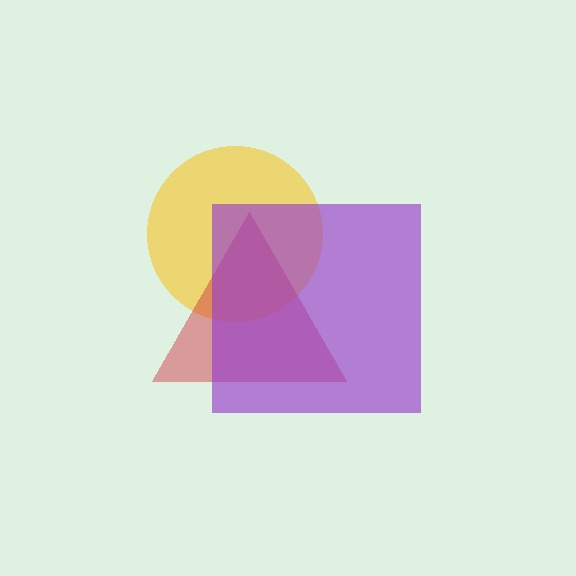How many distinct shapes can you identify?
There are 3 distinct shapes: a yellow circle, a red triangle, a purple square.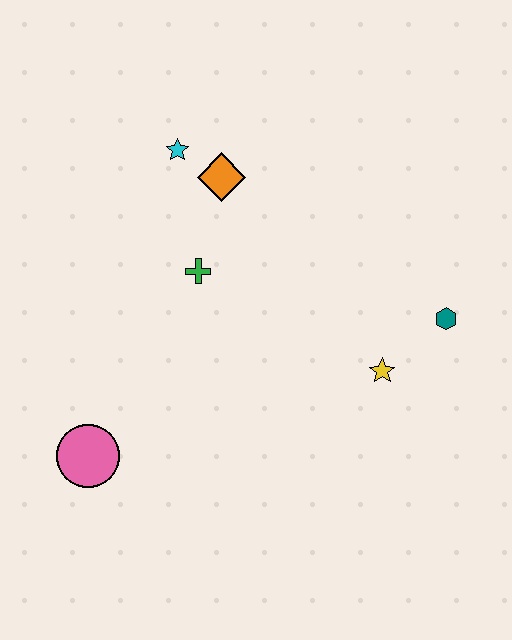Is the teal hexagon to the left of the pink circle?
No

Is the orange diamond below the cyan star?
Yes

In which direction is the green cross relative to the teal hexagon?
The green cross is to the left of the teal hexagon.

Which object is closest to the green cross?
The orange diamond is closest to the green cross.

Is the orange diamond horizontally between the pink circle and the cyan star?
No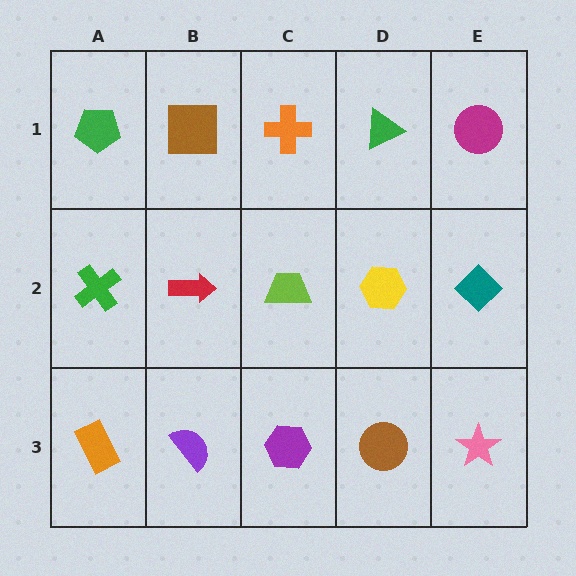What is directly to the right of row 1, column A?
A brown square.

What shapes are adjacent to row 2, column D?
A green triangle (row 1, column D), a brown circle (row 3, column D), a lime trapezoid (row 2, column C), a teal diamond (row 2, column E).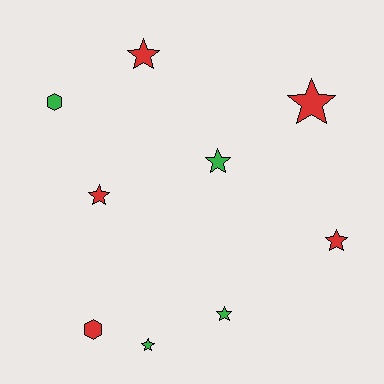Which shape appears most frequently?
Star, with 7 objects.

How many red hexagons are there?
There is 1 red hexagon.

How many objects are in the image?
There are 9 objects.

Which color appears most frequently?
Red, with 5 objects.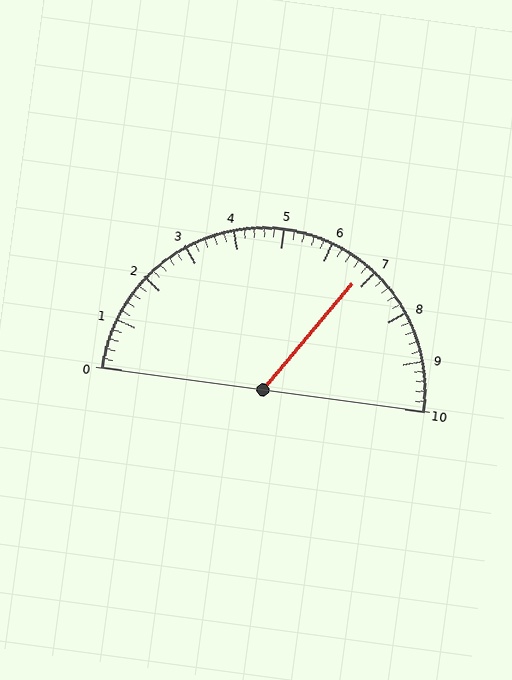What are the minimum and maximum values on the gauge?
The gauge ranges from 0 to 10.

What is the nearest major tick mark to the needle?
The nearest major tick mark is 7.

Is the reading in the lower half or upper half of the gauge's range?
The reading is in the upper half of the range (0 to 10).